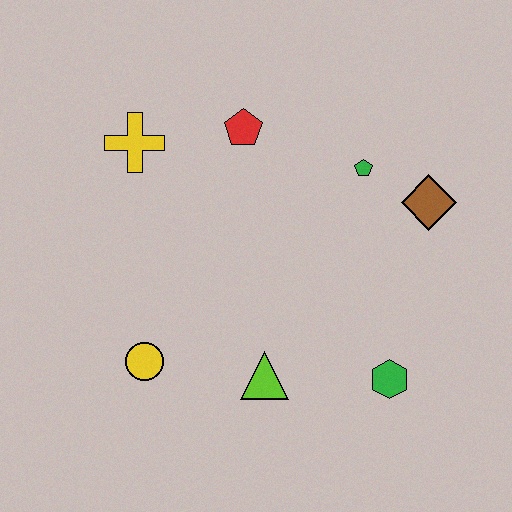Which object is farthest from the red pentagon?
The green hexagon is farthest from the red pentagon.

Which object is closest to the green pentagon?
The brown diamond is closest to the green pentagon.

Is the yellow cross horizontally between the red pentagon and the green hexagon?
No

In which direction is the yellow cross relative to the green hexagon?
The yellow cross is to the left of the green hexagon.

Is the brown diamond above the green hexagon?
Yes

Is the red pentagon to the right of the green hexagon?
No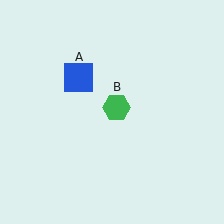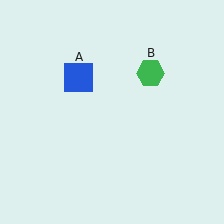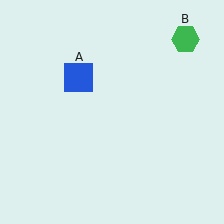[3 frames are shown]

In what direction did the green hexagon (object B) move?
The green hexagon (object B) moved up and to the right.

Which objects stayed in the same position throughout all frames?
Blue square (object A) remained stationary.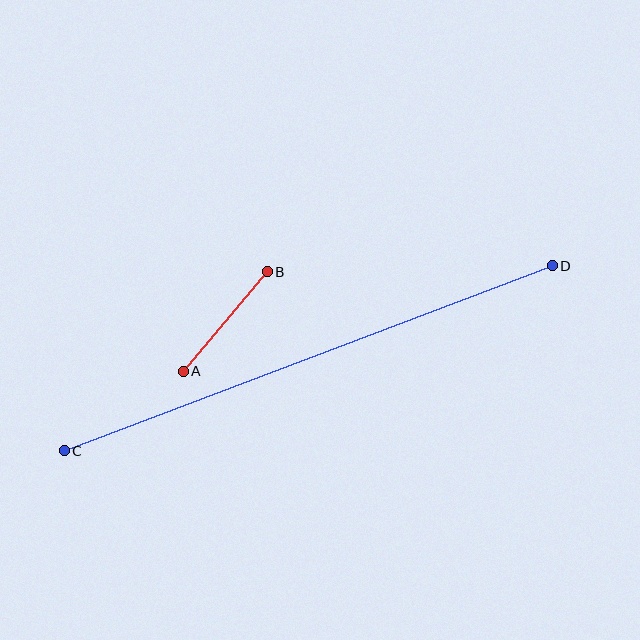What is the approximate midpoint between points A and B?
The midpoint is at approximately (225, 321) pixels.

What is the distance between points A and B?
The distance is approximately 130 pixels.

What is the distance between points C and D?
The distance is approximately 522 pixels.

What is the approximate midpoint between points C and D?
The midpoint is at approximately (308, 358) pixels.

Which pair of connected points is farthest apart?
Points C and D are farthest apart.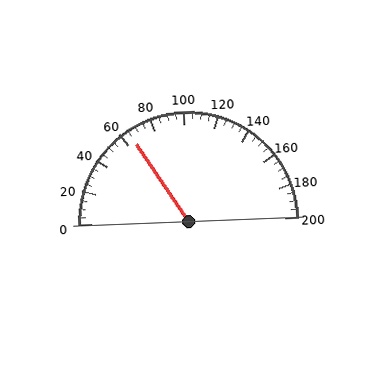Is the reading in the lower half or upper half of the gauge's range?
The reading is in the lower half of the range (0 to 200).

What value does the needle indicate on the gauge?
The needle indicates approximately 65.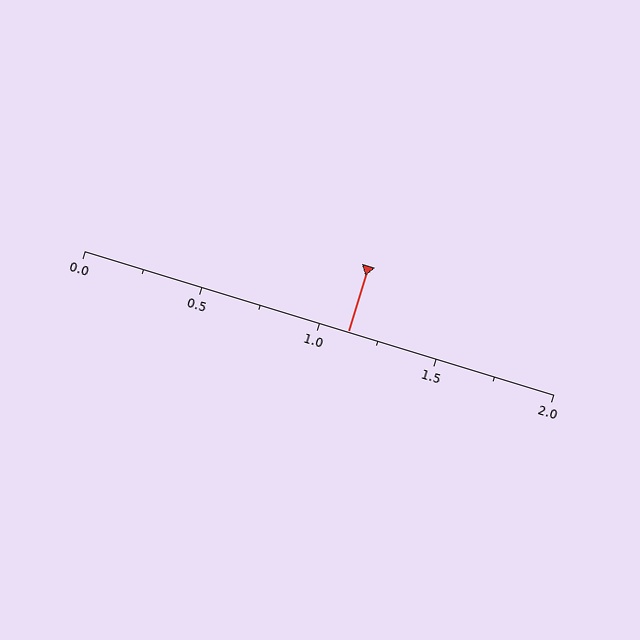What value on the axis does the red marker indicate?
The marker indicates approximately 1.12.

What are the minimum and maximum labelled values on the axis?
The axis runs from 0.0 to 2.0.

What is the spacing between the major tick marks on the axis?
The major ticks are spaced 0.5 apart.